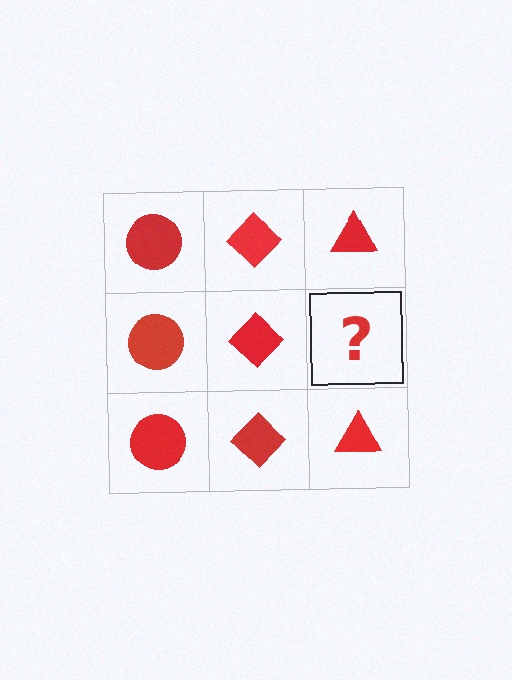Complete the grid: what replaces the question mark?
The question mark should be replaced with a red triangle.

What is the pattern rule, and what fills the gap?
The rule is that each column has a consistent shape. The gap should be filled with a red triangle.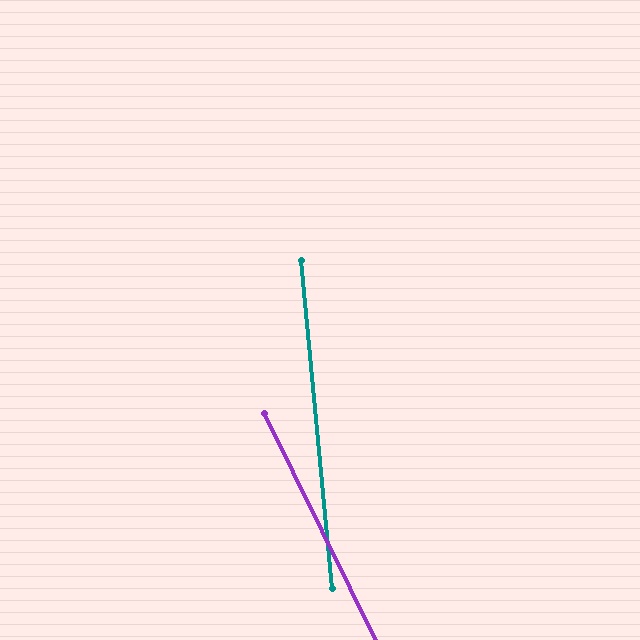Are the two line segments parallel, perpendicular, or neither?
Neither parallel nor perpendicular — they differ by about 21°.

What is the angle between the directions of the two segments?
Approximately 21 degrees.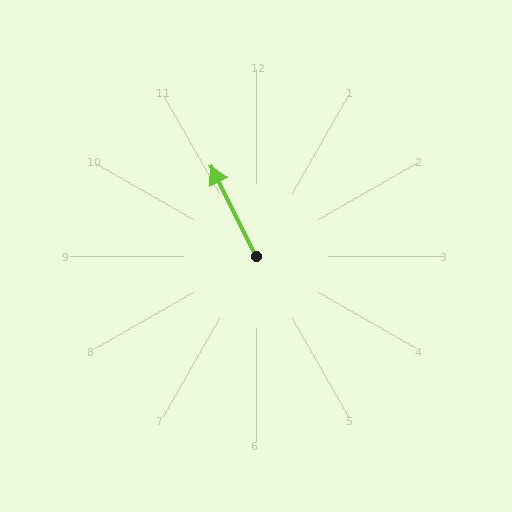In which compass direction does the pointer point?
Northwest.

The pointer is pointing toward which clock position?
Roughly 11 o'clock.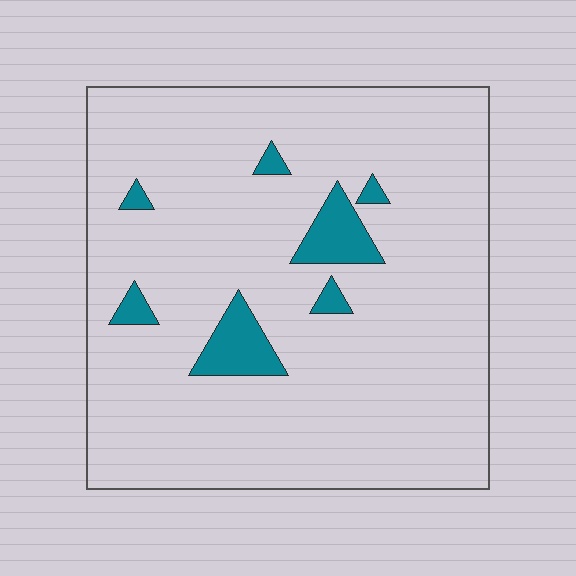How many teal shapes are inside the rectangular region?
7.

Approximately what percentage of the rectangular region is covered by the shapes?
Approximately 10%.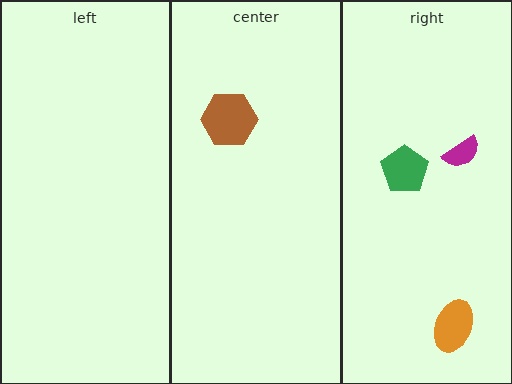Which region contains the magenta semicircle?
The right region.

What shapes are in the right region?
The magenta semicircle, the green pentagon, the orange ellipse.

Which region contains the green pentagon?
The right region.